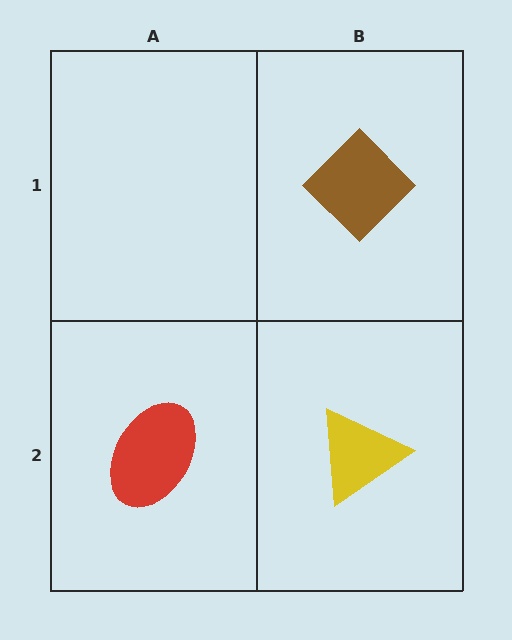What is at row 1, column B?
A brown diamond.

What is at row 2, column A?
A red ellipse.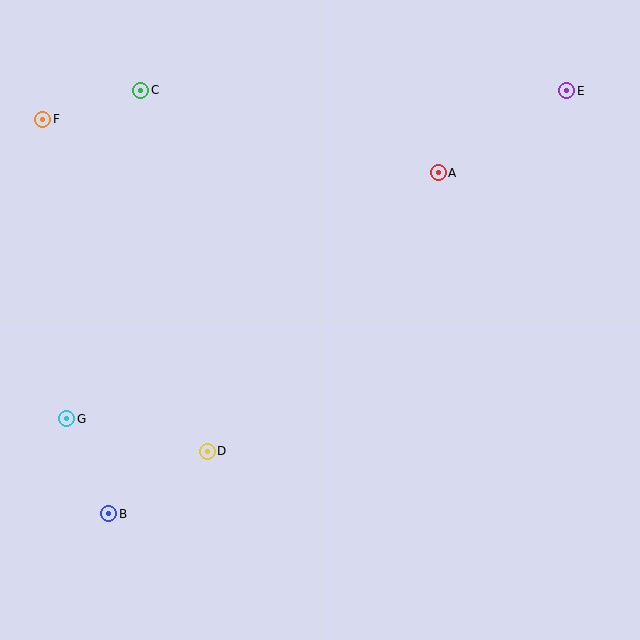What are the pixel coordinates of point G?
Point G is at (67, 419).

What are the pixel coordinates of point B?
Point B is at (109, 514).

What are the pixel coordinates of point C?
Point C is at (141, 90).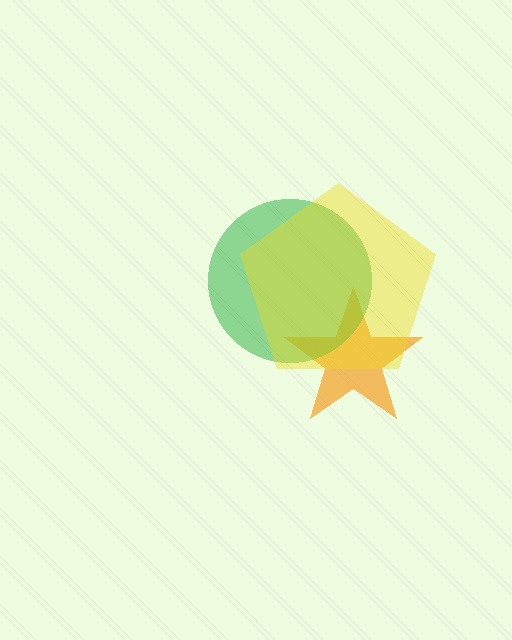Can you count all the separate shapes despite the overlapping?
Yes, there are 3 separate shapes.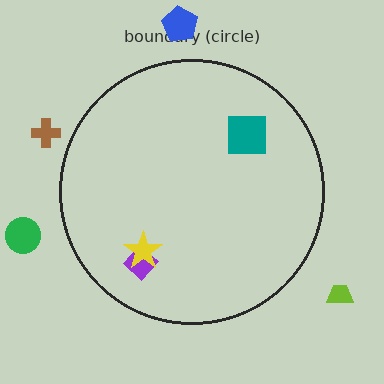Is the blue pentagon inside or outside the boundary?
Outside.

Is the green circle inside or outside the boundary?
Outside.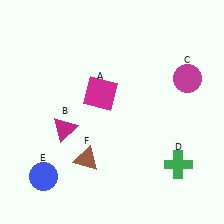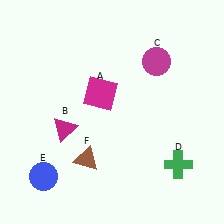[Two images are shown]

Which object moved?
The magenta circle (C) moved left.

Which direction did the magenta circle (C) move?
The magenta circle (C) moved left.